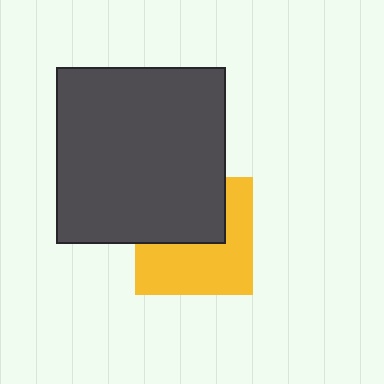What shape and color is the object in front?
The object in front is a dark gray rectangle.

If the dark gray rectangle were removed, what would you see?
You would see the complete yellow square.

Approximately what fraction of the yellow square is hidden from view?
Roughly 43% of the yellow square is hidden behind the dark gray rectangle.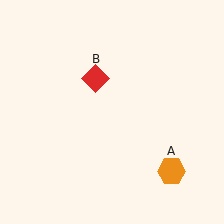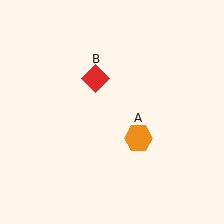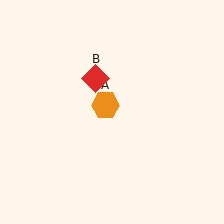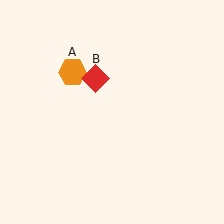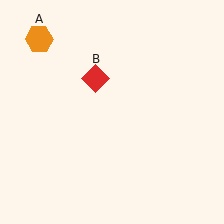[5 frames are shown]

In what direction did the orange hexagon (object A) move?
The orange hexagon (object A) moved up and to the left.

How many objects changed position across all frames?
1 object changed position: orange hexagon (object A).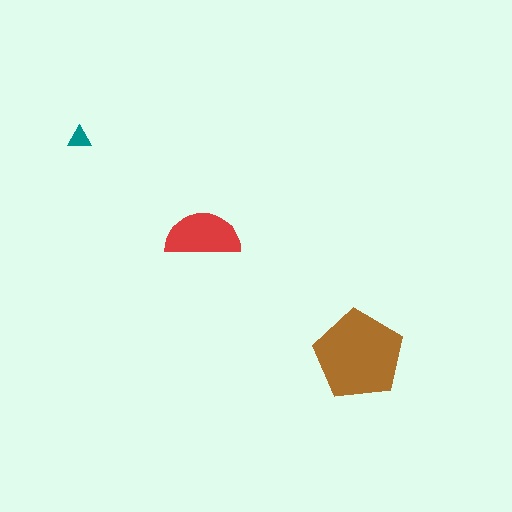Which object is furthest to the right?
The brown pentagon is rightmost.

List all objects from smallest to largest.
The teal triangle, the red semicircle, the brown pentagon.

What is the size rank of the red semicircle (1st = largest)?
2nd.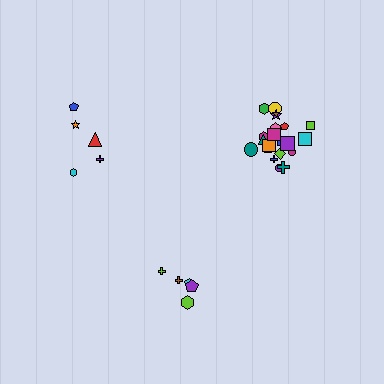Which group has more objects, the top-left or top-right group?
The top-right group.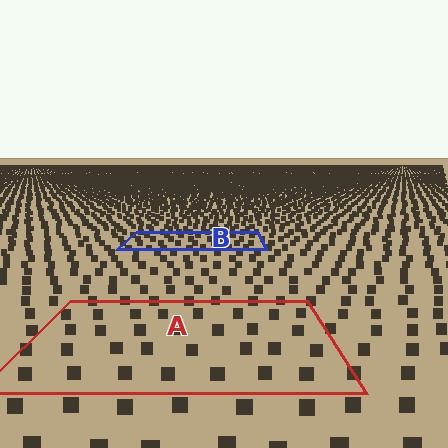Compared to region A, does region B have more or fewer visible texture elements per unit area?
Region B has more texture elements per unit area — they are packed more densely because it is farther away.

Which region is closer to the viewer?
Region A is closer. The texture elements there are larger and more spread out.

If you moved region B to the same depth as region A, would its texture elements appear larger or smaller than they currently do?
They would appear larger. At a closer depth, the same texture elements are projected at a bigger on-screen size.